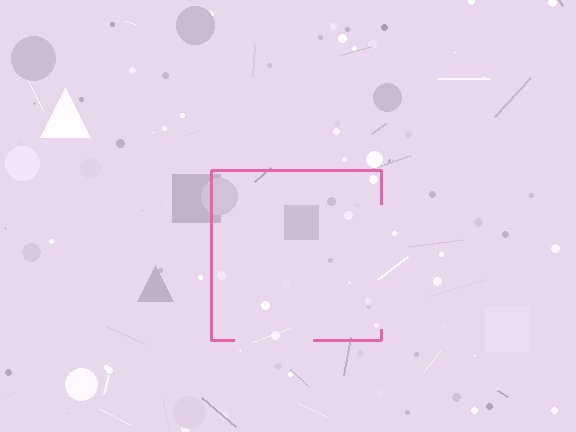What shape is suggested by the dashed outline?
The dashed outline suggests a square.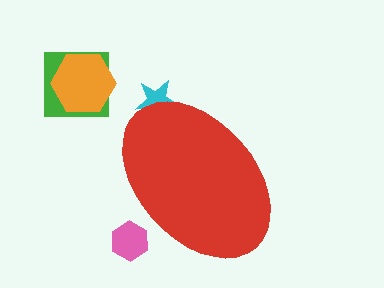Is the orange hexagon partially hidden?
No, the orange hexagon is fully visible.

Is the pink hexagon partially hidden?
Yes, the pink hexagon is partially hidden behind the red ellipse.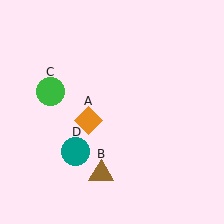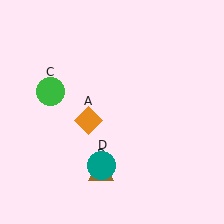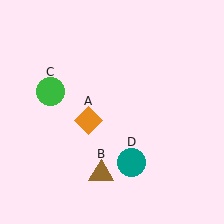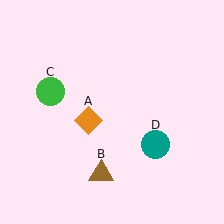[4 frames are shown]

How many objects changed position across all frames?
1 object changed position: teal circle (object D).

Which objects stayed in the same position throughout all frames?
Orange diamond (object A) and brown triangle (object B) and green circle (object C) remained stationary.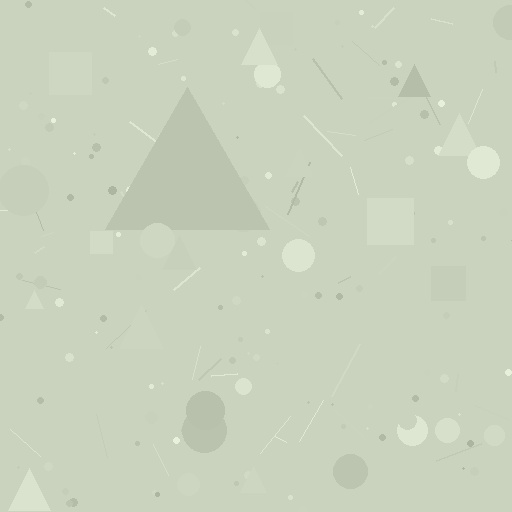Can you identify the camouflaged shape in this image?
The camouflaged shape is a triangle.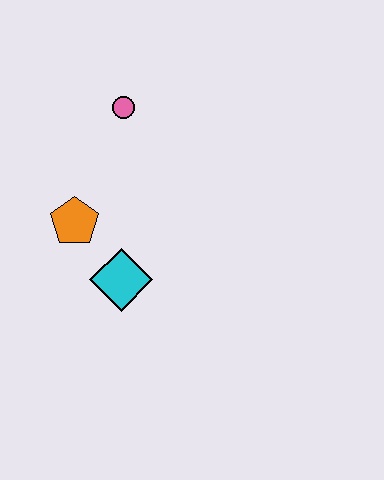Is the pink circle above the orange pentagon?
Yes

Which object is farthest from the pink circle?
The cyan diamond is farthest from the pink circle.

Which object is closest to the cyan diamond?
The orange pentagon is closest to the cyan diamond.